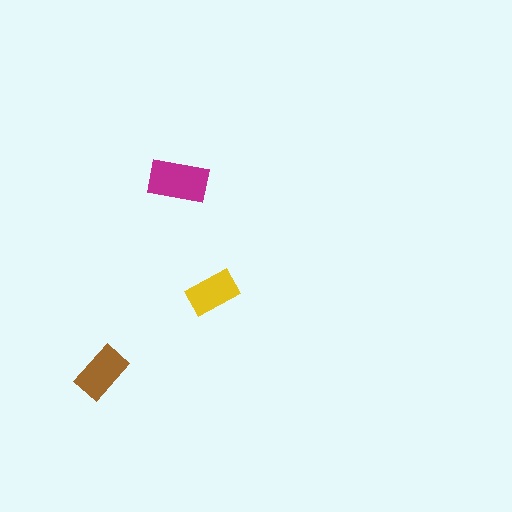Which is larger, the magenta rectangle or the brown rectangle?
The magenta one.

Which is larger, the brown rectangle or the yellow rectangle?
The brown one.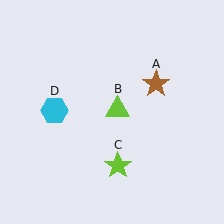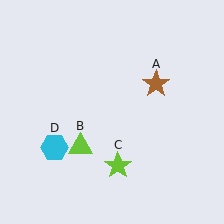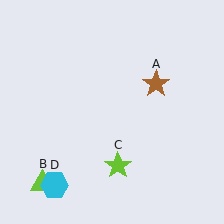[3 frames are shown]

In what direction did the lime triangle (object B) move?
The lime triangle (object B) moved down and to the left.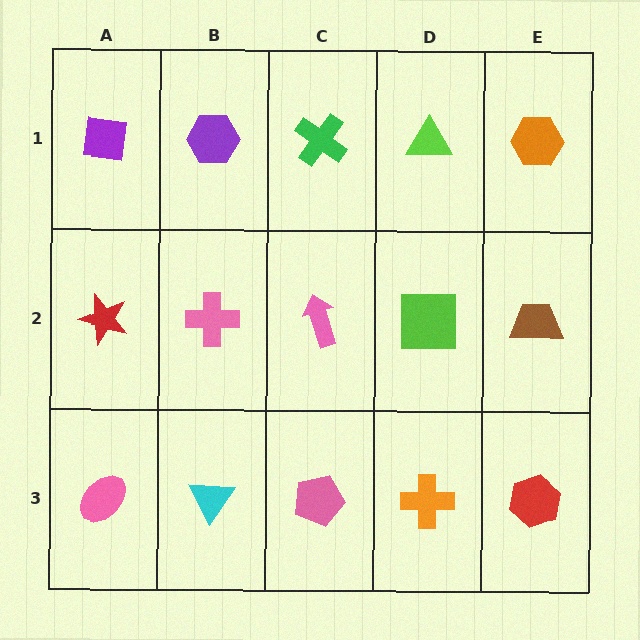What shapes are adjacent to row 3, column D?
A lime square (row 2, column D), a pink pentagon (row 3, column C), a red hexagon (row 3, column E).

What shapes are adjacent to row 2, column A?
A purple square (row 1, column A), a pink ellipse (row 3, column A), a pink cross (row 2, column B).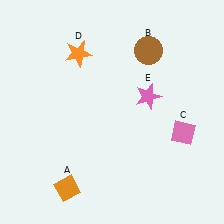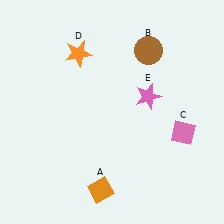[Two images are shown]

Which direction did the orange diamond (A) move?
The orange diamond (A) moved right.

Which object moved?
The orange diamond (A) moved right.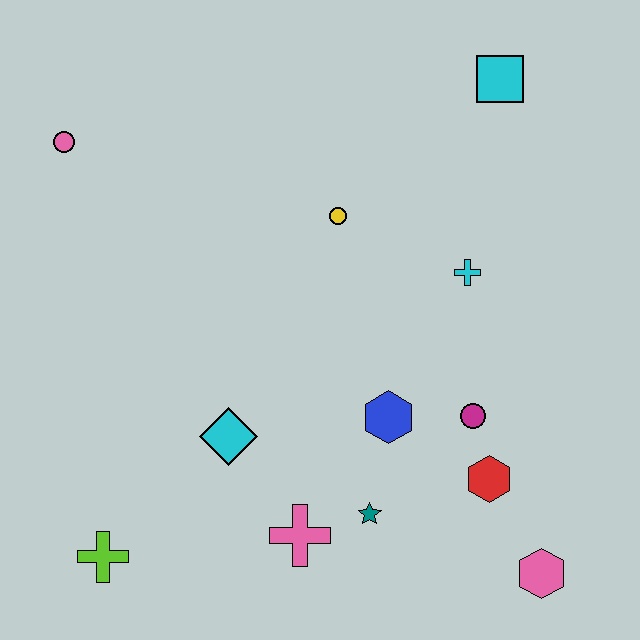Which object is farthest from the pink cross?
The cyan square is farthest from the pink cross.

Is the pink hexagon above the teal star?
No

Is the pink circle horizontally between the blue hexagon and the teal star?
No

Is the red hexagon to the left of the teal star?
No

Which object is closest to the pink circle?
The yellow circle is closest to the pink circle.